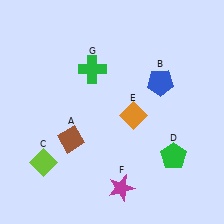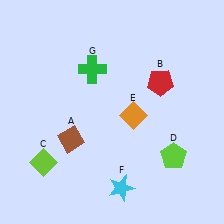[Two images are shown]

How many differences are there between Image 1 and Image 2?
There are 3 differences between the two images.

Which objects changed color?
B changed from blue to red. D changed from green to lime. F changed from magenta to cyan.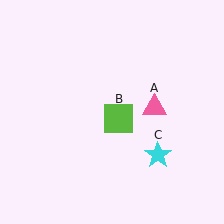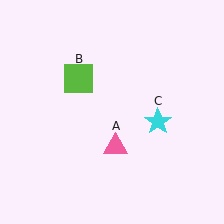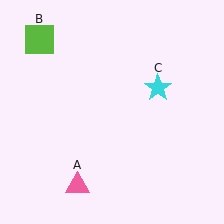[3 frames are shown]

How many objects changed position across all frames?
3 objects changed position: pink triangle (object A), lime square (object B), cyan star (object C).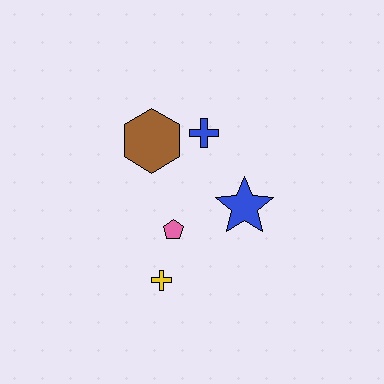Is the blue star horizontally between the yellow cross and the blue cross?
No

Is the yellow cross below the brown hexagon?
Yes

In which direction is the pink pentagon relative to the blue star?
The pink pentagon is to the left of the blue star.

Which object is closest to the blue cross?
The brown hexagon is closest to the blue cross.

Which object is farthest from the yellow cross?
The blue cross is farthest from the yellow cross.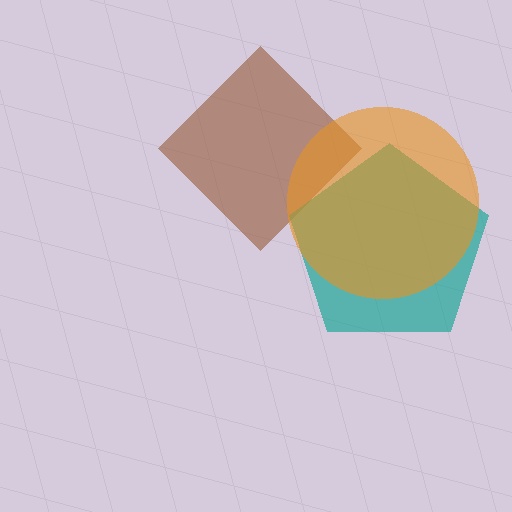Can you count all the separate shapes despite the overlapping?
Yes, there are 3 separate shapes.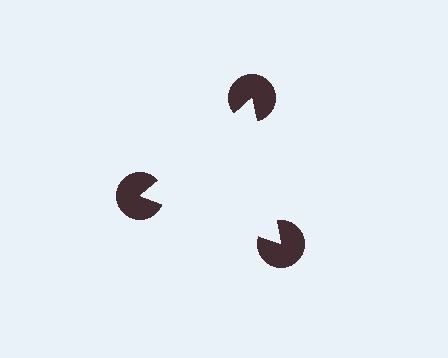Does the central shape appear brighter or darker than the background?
It typically appears slightly brighter than the background, even though no actual brightness change is drawn.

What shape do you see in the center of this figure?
An illusory triangle — its edges are inferred from the aligned wedge cuts in the pac-man discs, not physically drawn.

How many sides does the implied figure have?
3 sides.